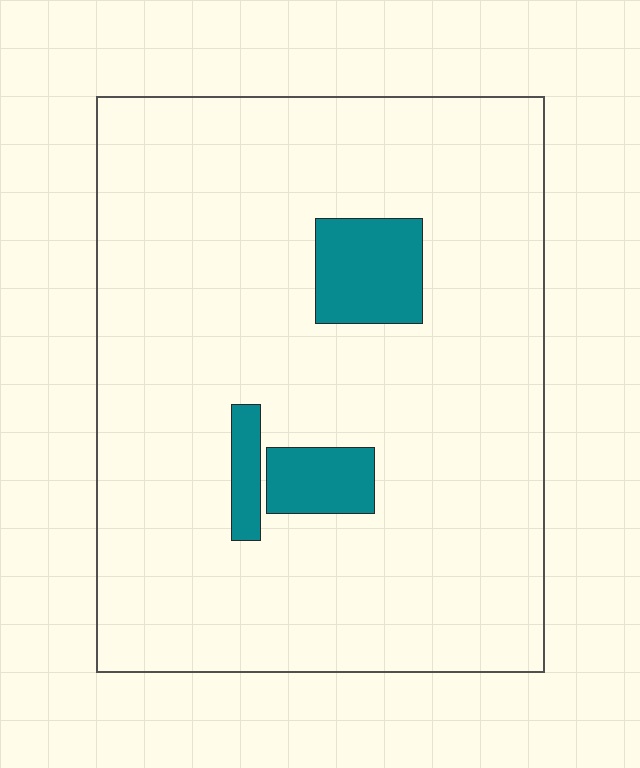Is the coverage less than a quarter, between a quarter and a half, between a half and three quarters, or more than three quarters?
Less than a quarter.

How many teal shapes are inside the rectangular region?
3.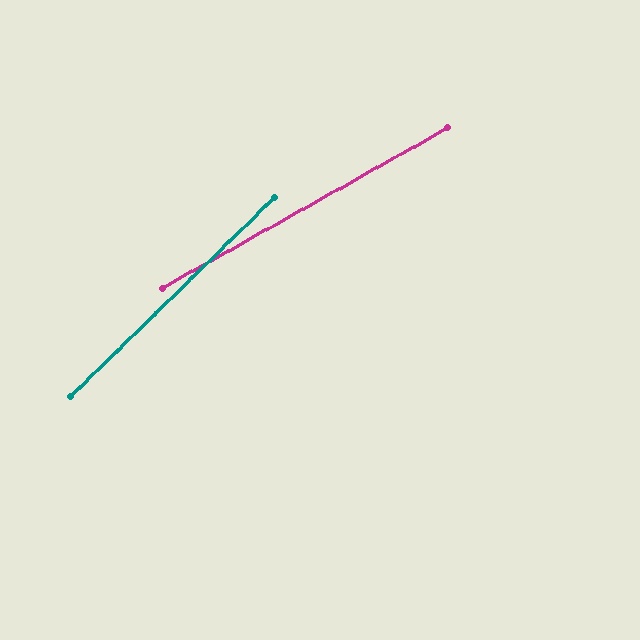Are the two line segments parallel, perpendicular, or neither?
Neither parallel nor perpendicular — they differ by about 15°.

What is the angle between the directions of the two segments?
Approximately 15 degrees.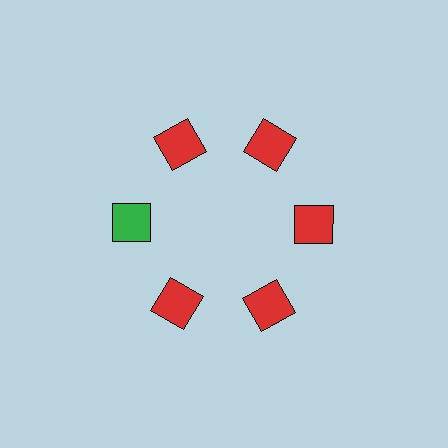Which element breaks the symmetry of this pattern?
The green square at roughly the 9 o'clock position breaks the symmetry. All other shapes are red squares.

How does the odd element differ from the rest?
It has a different color: green instead of red.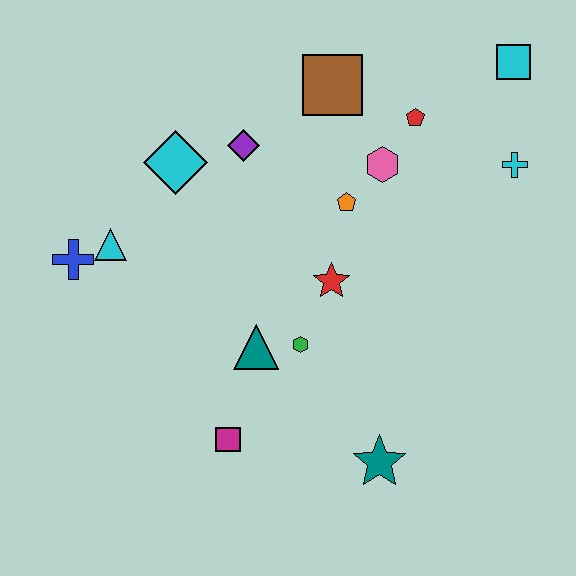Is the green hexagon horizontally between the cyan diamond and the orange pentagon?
Yes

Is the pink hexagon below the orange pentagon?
No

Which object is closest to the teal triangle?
The green hexagon is closest to the teal triangle.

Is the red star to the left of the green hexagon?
No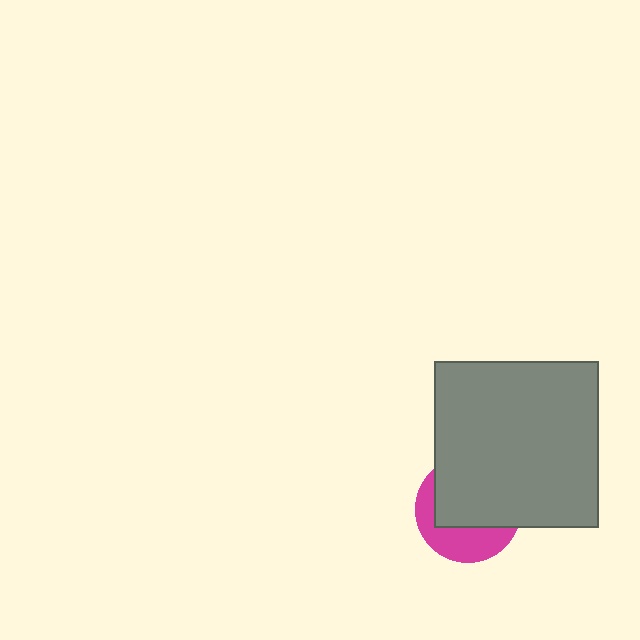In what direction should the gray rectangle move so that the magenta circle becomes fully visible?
The gray rectangle should move toward the upper-right. That is the shortest direction to clear the overlap and leave the magenta circle fully visible.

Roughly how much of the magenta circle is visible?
A small part of it is visible (roughly 38%).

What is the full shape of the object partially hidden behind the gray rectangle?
The partially hidden object is a magenta circle.